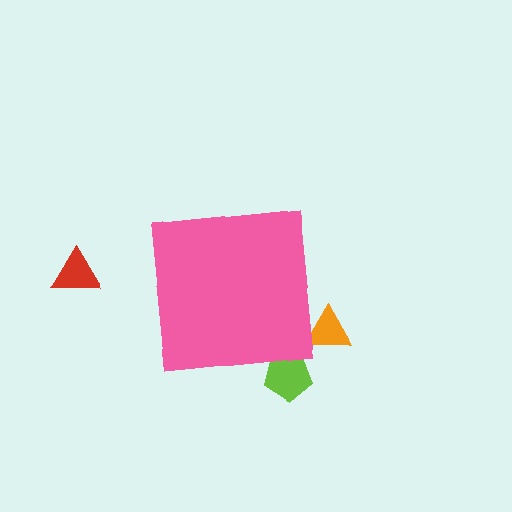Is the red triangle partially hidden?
No, the red triangle is fully visible.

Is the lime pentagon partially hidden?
Yes, the lime pentagon is partially hidden behind the pink square.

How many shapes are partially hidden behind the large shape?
2 shapes are partially hidden.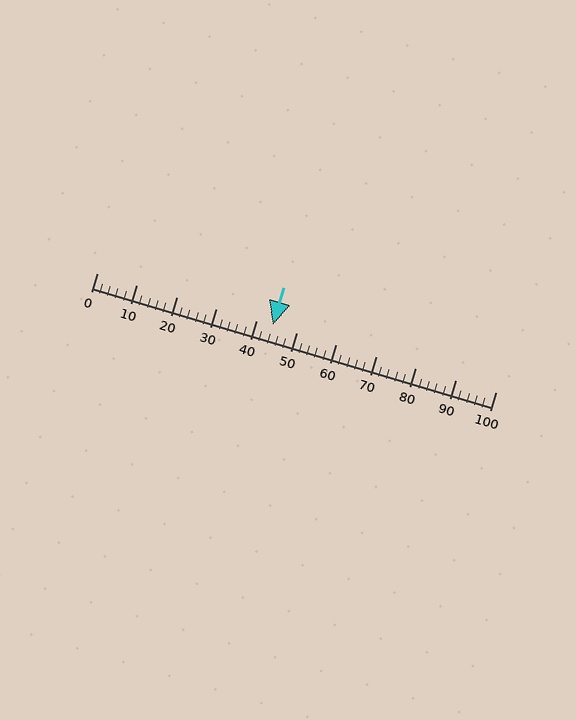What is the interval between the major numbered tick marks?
The major tick marks are spaced 10 units apart.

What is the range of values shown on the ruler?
The ruler shows values from 0 to 100.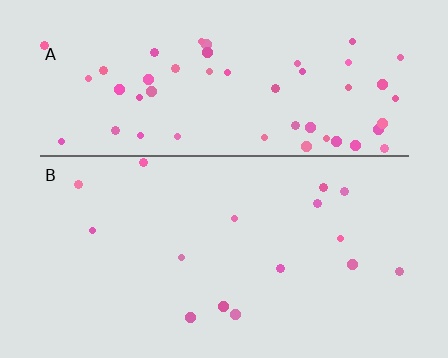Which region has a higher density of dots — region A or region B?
A (the top).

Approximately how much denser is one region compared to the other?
Approximately 3.5× — region A over region B.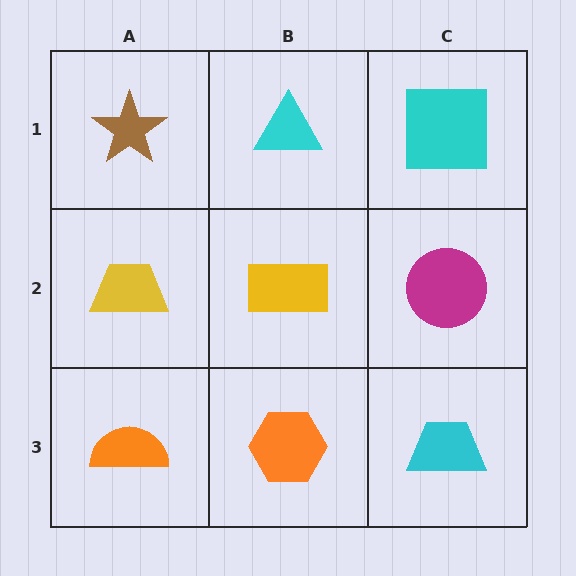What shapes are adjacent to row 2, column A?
A brown star (row 1, column A), an orange semicircle (row 3, column A), a yellow rectangle (row 2, column B).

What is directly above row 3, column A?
A yellow trapezoid.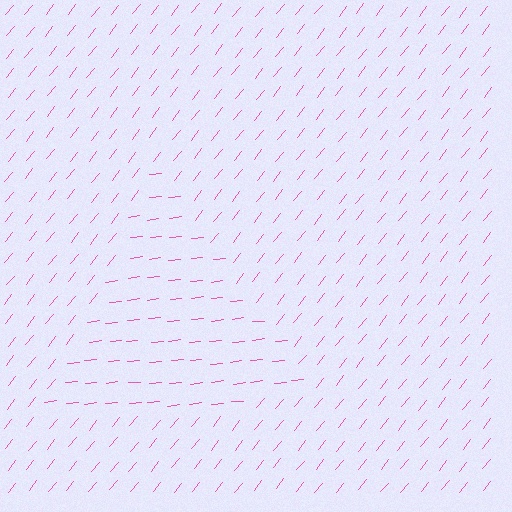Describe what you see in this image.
The image is filled with small pink line segments. A triangle region in the image has lines oriented differently from the surrounding lines, creating a visible texture boundary.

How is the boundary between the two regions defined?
The boundary is defined purely by a change in line orientation (approximately 45 degrees difference). All lines are the same color and thickness.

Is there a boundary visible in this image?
Yes, there is a texture boundary formed by a change in line orientation.